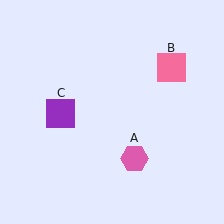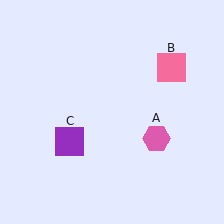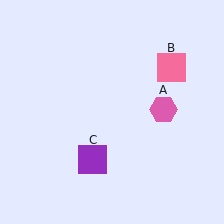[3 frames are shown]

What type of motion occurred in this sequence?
The pink hexagon (object A), purple square (object C) rotated counterclockwise around the center of the scene.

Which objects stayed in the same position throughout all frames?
Pink square (object B) remained stationary.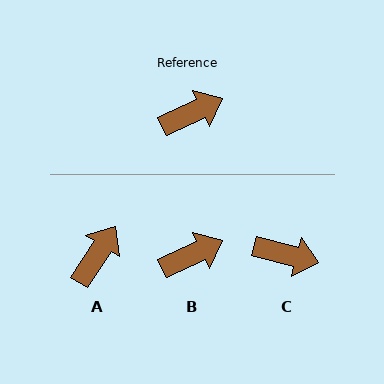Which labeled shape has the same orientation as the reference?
B.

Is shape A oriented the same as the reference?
No, it is off by about 32 degrees.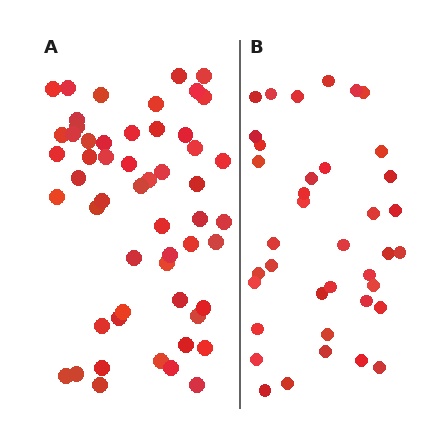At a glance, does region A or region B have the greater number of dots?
Region A (the left region) has more dots.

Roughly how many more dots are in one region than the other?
Region A has approximately 15 more dots than region B.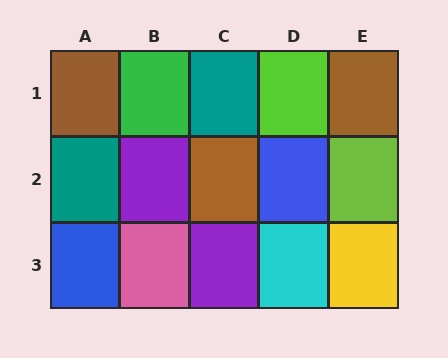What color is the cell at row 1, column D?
Lime.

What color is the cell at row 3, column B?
Pink.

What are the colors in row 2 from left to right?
Teal, purple, brown, blue, lime.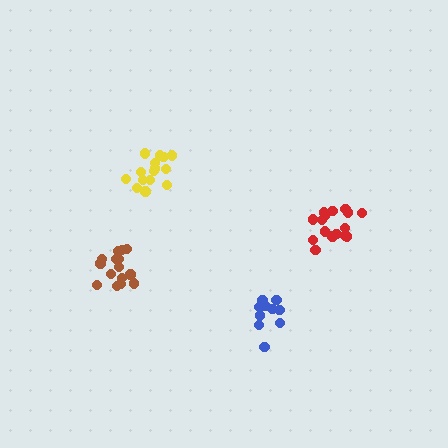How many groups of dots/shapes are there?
There are 4 groups.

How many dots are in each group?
Group 1: 15 dots, Group 2: 16 dots, Group 3: 10 dots, Group 4: 15 dots (56 total).